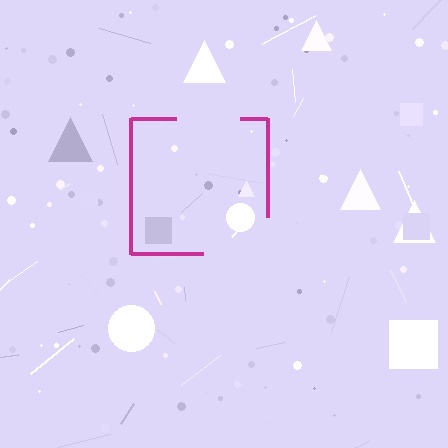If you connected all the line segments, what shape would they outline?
They would outline a square.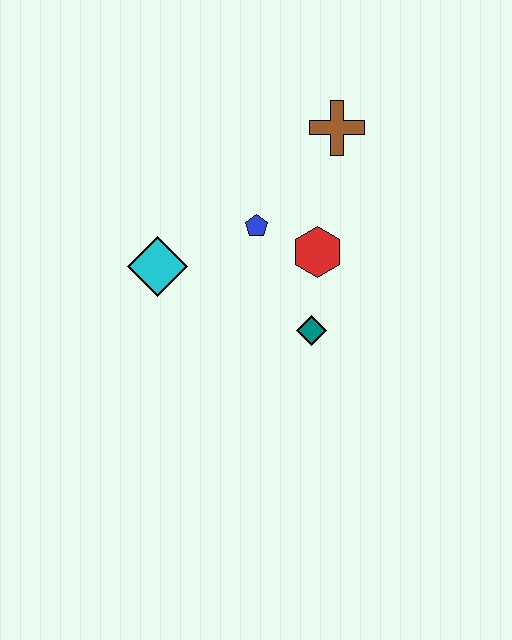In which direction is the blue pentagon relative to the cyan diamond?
The blue pentagon is to the right of the cyan diamond.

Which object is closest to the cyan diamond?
The blue pentagon is closest to the cyan diamond.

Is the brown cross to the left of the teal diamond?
No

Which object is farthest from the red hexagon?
The cyan diamond is farthest from the red hexagon.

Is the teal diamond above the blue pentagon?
No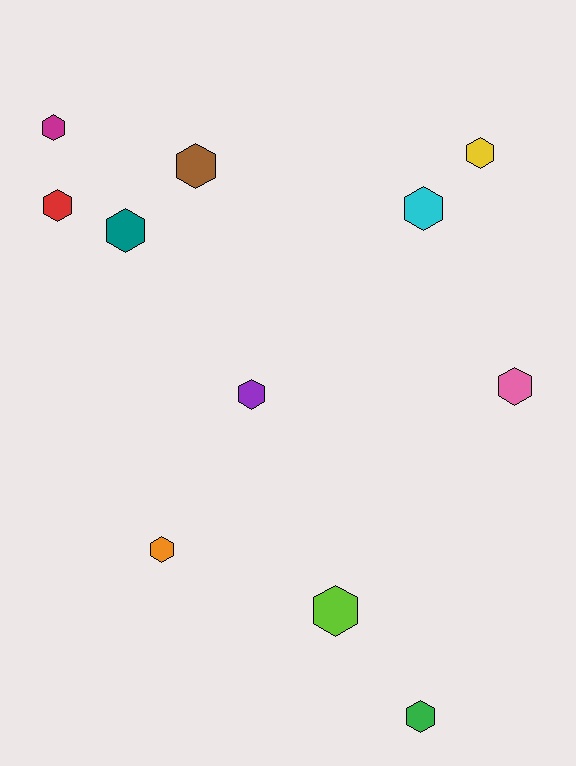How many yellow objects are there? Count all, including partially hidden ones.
There is 1 yellow object.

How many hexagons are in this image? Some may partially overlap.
There are 11 hexagons.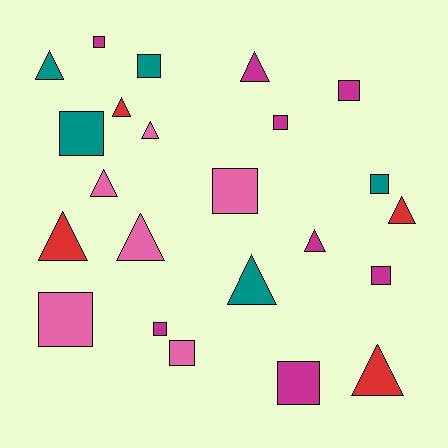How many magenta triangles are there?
There are 2 magenta triangles.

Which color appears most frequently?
Magenta, with 8 objects.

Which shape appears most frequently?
Square, with 12 objects.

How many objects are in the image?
There are 23 objects.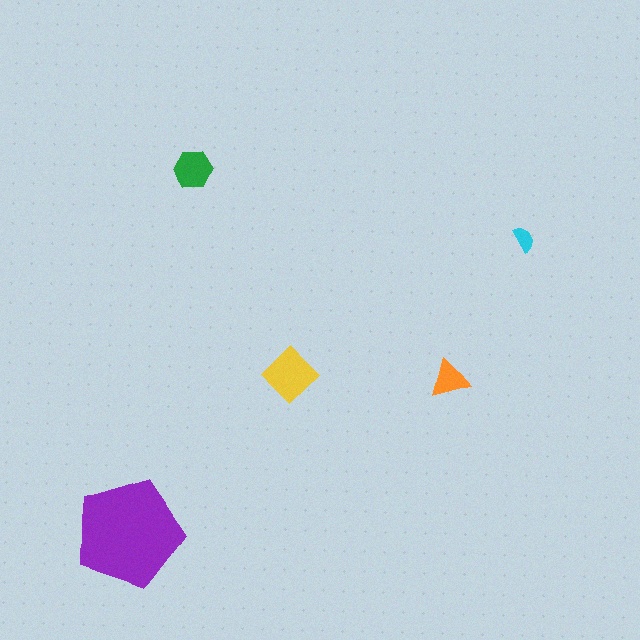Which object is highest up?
The green hexagon is topmost.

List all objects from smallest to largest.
The cyan semicircle, the orange triangle, the green hexagon, the yellow diamond, the purple pentagon.